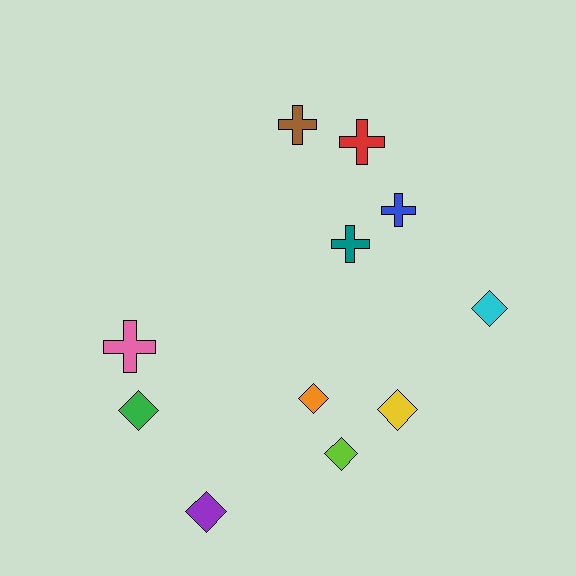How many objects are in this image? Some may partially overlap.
There are 11 objects.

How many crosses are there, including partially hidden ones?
There are 5 crosses.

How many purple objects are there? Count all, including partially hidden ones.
There is 1 purple object.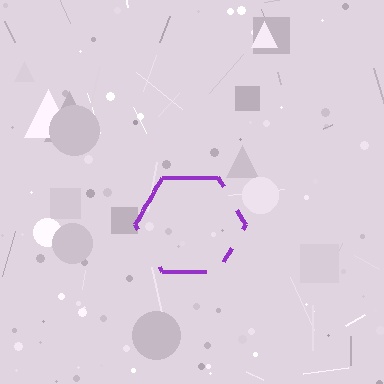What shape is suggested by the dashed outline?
The dashed outline suggests a hexagon.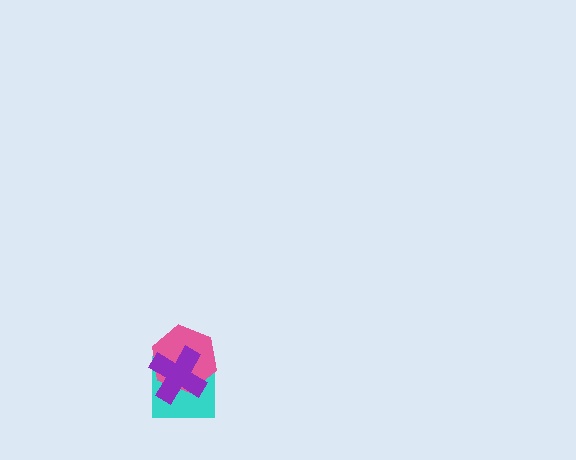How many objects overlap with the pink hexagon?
2 objects overlap with the pink hexagon.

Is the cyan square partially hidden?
Yes, it is partially covered by another shape.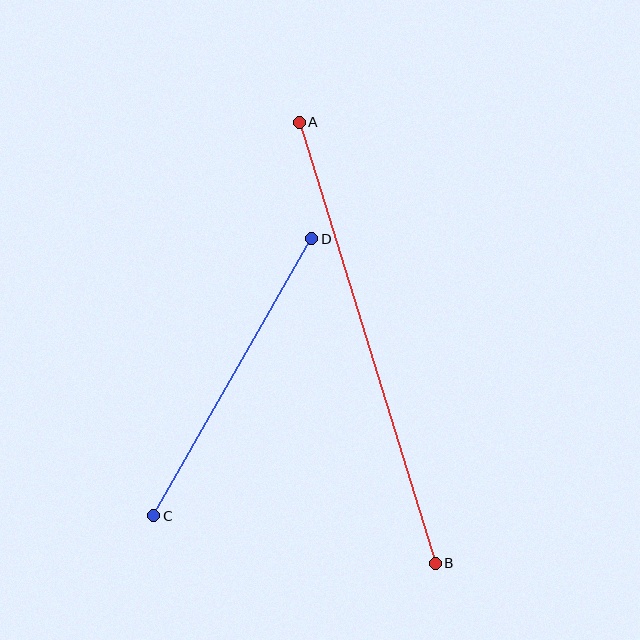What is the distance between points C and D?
The distance is approximately 319 pixels.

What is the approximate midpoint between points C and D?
The midpoint is at approximately (233, 377) pixels.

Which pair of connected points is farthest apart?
Points A and B are farthest apart.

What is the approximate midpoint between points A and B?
The midpoint is at approximately (367, 343) pixels.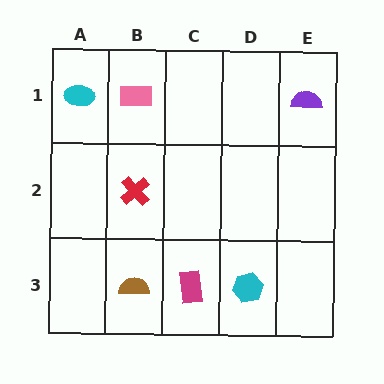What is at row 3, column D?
A cyan hexagon.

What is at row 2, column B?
A red cross.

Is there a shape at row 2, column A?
No, that cell is empty.